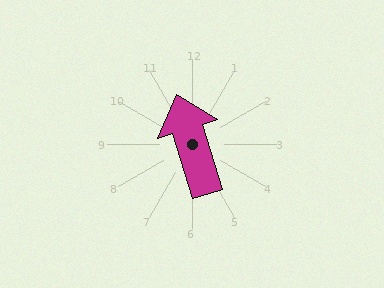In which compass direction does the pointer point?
North.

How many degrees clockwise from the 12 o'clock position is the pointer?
Approximately 342 degrees.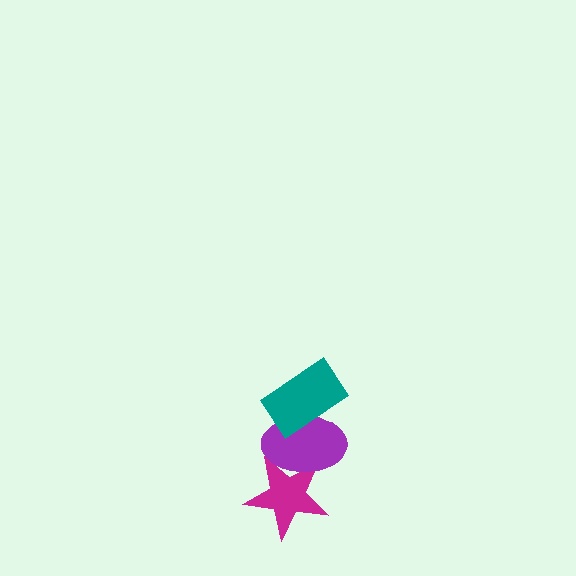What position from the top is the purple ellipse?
The purple ellipse is 2nd from the top.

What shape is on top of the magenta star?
The purple ellipse is on top of the magenta star.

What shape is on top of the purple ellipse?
The teal rectangle is on top of the purple ellipse.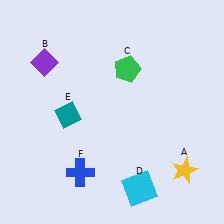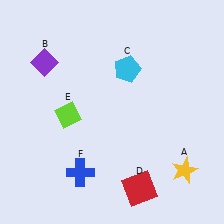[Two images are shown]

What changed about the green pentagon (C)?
In Image 1, C is green. In Image 2, it changed to cyan.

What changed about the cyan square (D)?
In Image 1, D is cyan. In Image 2, it changed to red.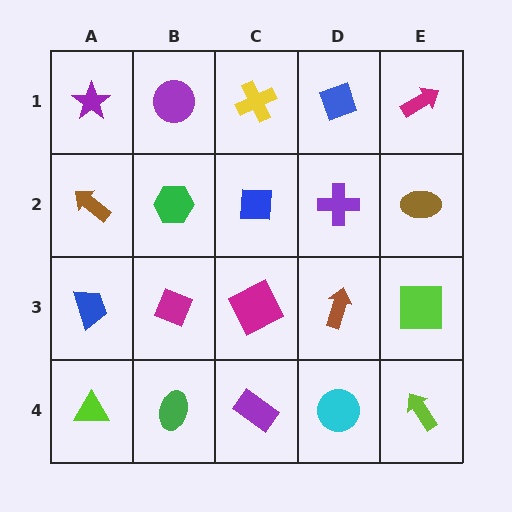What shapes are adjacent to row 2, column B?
A purple circle (row 1, column B), a magenta diamond (row 3, column B), a brown arrow (row 2, column A), a blue square (row 2, column C).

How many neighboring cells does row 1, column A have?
2.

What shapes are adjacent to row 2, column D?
A blue diamond (row 1, column D), a brown arrow (row 3, column D), a blue square (row 2, column C), a brown ellipse (row 2, column E).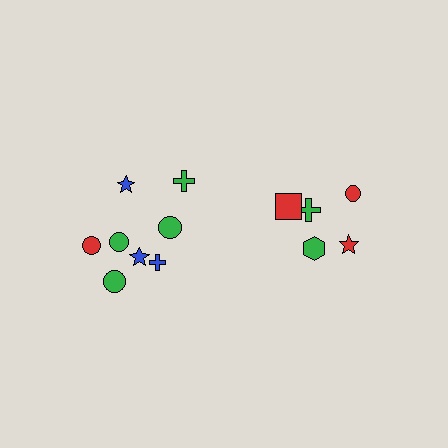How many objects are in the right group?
There are 5 objects.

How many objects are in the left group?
There are 8 objects.